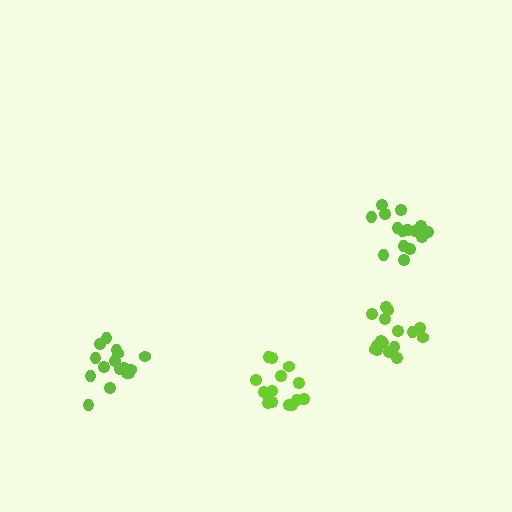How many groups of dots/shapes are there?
There are 4 groups.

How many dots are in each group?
Group 1: 16 dots, Group 2: 16 dots, Group 3: 16 dots, Group 4: 15 dots (63 total).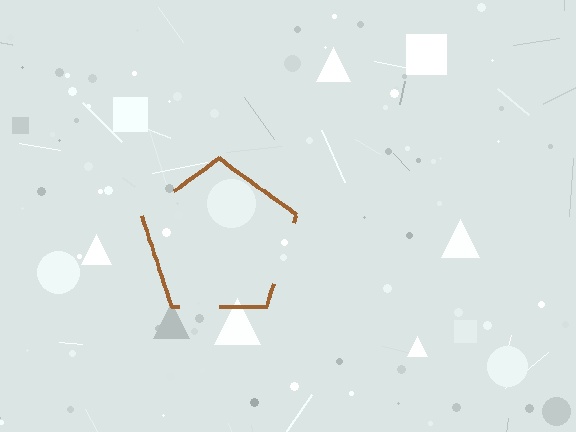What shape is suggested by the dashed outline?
The dashed outline suggests a pentagon.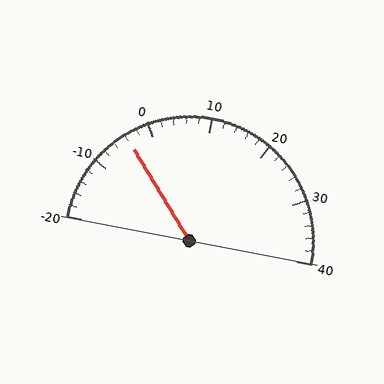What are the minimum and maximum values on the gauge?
The gauge ranges from -20 to 40.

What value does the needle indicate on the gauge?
The needle indicates approximately -4.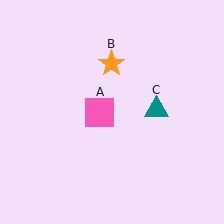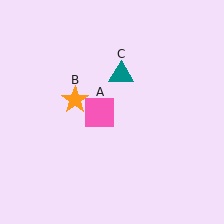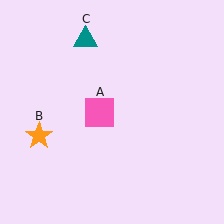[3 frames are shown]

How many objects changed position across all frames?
2 objects changed position: orange star (object B), teal triangle (object C).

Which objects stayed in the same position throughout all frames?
Pink square (object A) remained stationary.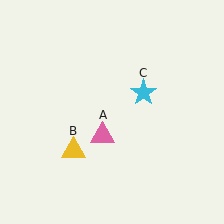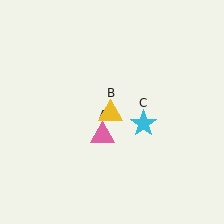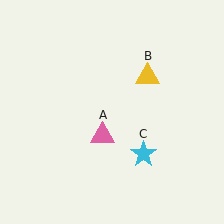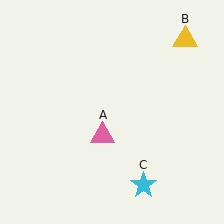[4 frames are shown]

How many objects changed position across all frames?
2 objects changed position: yellow triangle (object B), cyan star (object C).